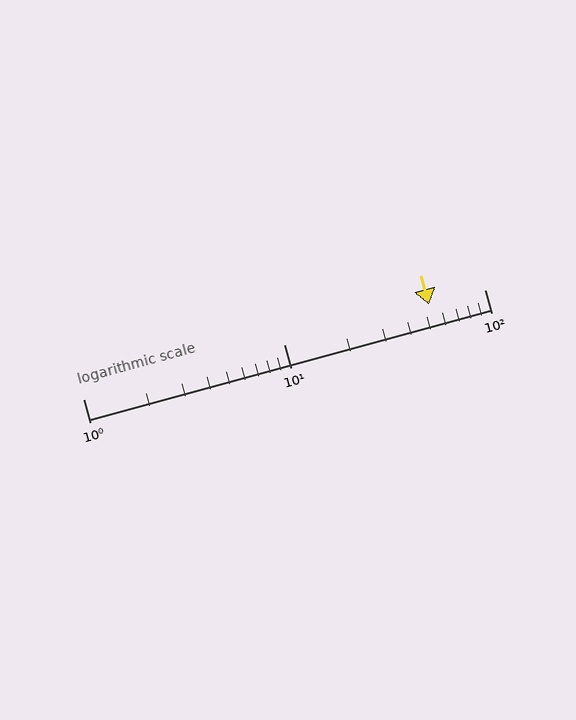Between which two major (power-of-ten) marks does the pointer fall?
The pointer is between 10 and 100.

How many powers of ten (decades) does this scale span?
The scale spans 2 decades, from 1 to 100.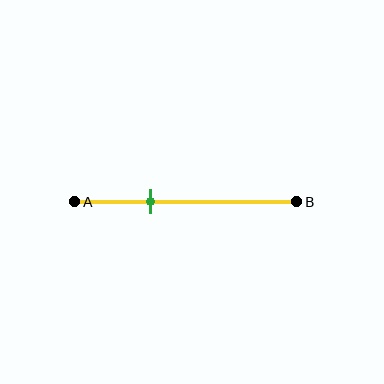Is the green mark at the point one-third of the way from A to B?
Yes, the mark is approximately at the one-third point.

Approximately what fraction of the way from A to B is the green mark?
The green mark is approximately 35% of the way from A to B.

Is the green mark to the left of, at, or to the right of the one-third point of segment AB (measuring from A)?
The green mark is approximately at the one-third point of segment AB.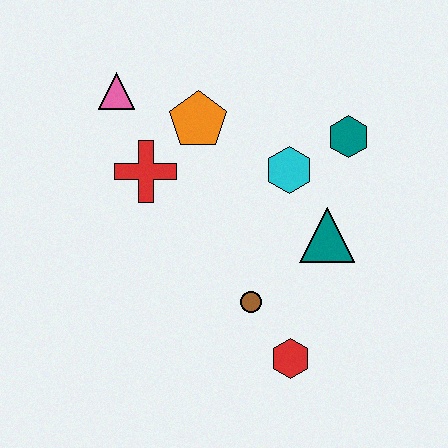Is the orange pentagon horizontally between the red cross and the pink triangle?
No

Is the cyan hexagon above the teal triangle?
Yes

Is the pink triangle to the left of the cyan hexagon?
Yes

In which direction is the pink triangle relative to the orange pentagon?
The pink triangle is to the left of the orange pentagon.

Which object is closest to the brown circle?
The red hexagon is closest to the brown circle.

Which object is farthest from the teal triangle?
The pink triangle is farthest from the teal triangle.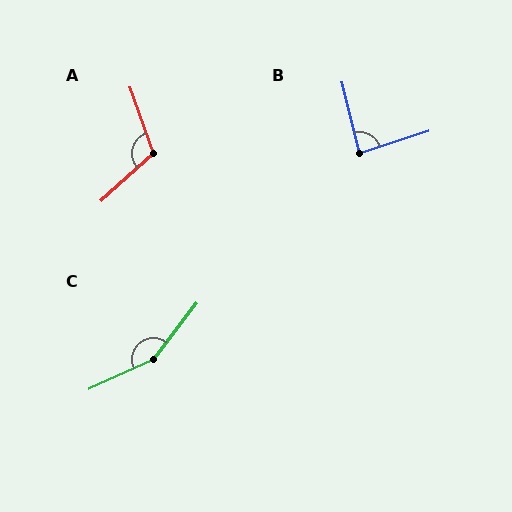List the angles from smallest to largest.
B (86°), A (112°), C (152°).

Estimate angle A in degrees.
Approximately 112 degrees.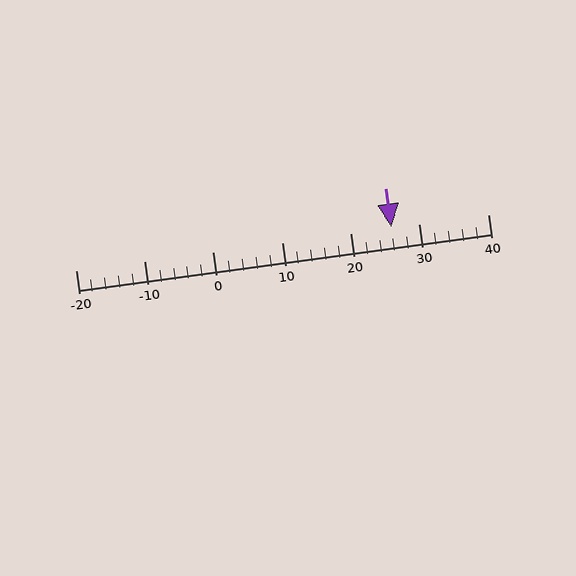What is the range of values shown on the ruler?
The ruler shows values from -20 to 40.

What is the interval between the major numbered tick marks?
The major tick marks are spaced 10 units apart.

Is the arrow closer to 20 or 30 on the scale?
The arrow is closer to 30.